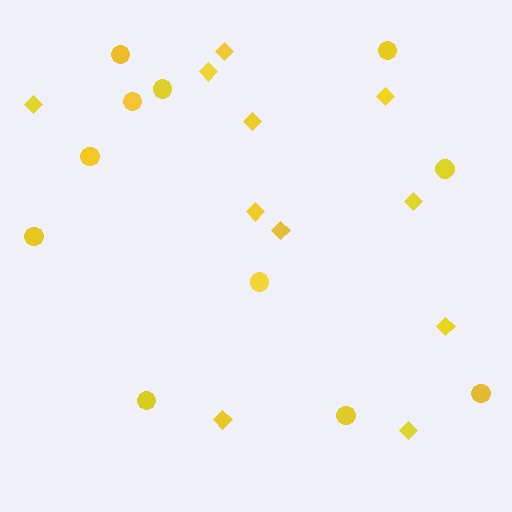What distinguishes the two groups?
There are 2 groups: one group of diamonds (11) and one group of circles (11).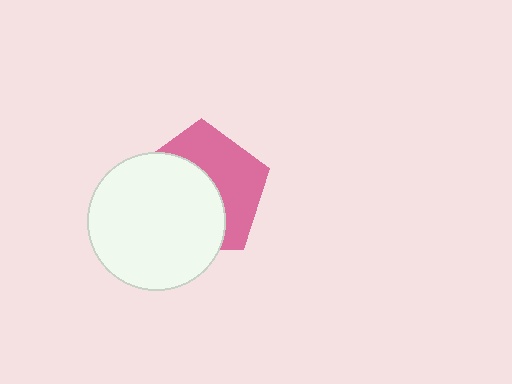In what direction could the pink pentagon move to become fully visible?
The pink pentagon could move toward the upper-right. That would shift it out from behind the white circle entirely.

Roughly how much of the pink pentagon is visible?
About half of it is visible (roughly 46%).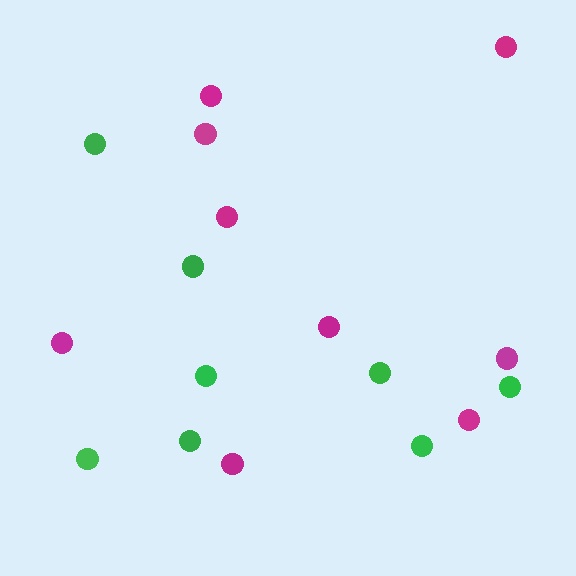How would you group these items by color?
There are 2 groups: one group of magenta circles (9) and one group of green circles (8).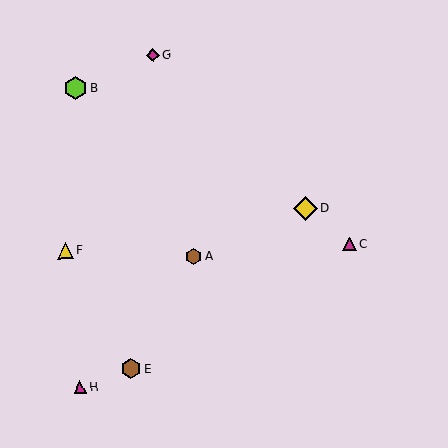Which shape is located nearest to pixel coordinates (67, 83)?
The lime hexagon (labeled B) at (75, 88) is nearest to that location.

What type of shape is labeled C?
Shape C is a magenta triangle.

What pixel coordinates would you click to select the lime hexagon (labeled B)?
Click at (75, 88) to select the lime hexagon B.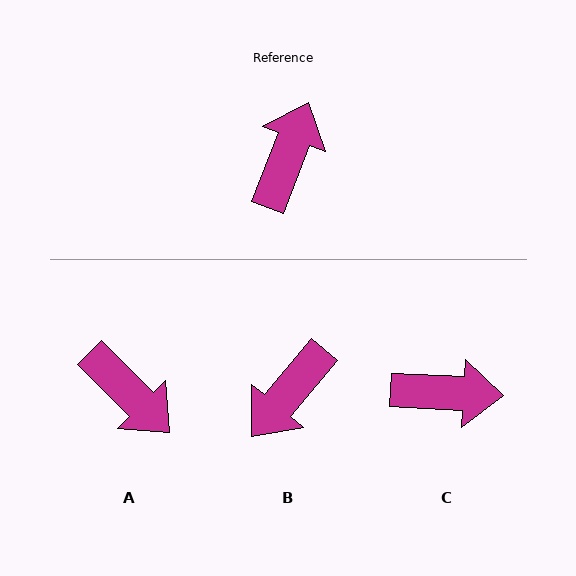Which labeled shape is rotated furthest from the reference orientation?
B, about 162 degrees away.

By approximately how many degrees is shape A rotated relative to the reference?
Approximately 113 degrees clockwise.